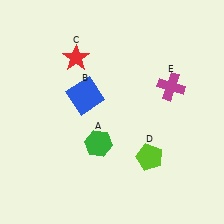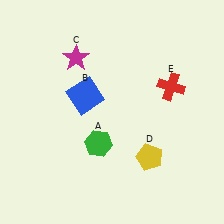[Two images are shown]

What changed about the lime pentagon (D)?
In Image 1, D is lime. In Image 2, it changed to yellow.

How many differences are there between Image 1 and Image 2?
There are 3 differences between the two images.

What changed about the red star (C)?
In Image 1, C is red. In Image 2, it changed to magenta.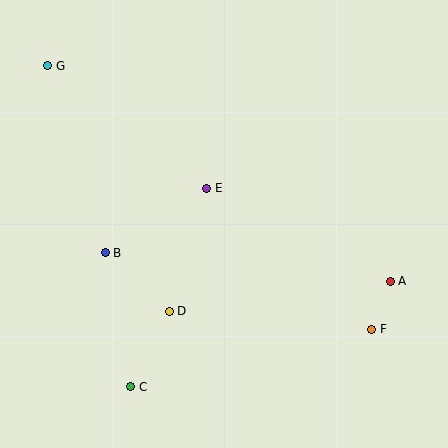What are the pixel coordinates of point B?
Point B is at (105, 253).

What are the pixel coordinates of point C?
Point C is at (131, 387).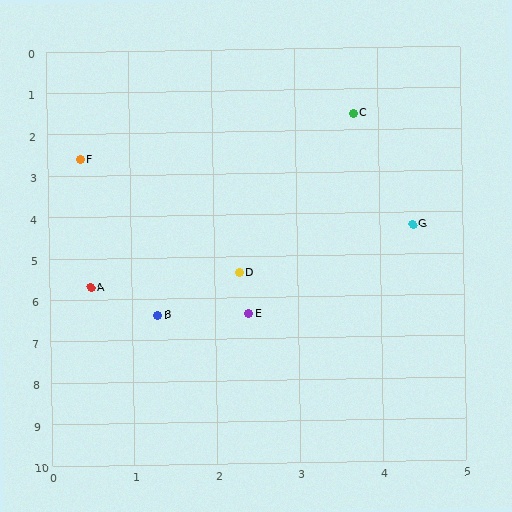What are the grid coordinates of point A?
Point A is at approximately (0.5, 5.7).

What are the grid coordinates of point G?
Point G is at approximately (4.4, 4.3).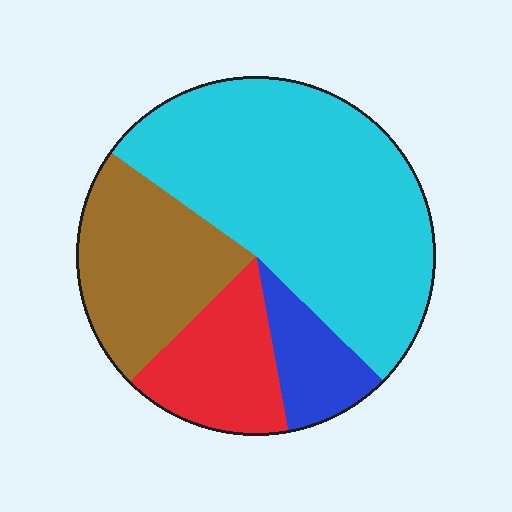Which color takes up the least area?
Blue, at roughly 10%.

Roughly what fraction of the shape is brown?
Brown takes up about one fifth (1/5) of the shape.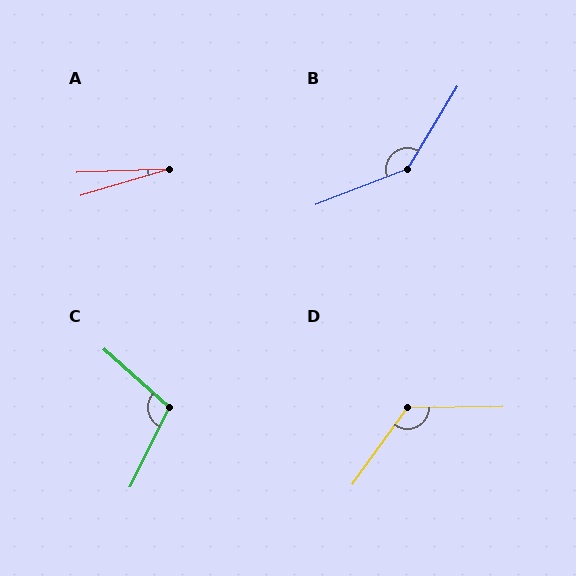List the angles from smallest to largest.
A (15°), C (106°), D (126°), B (142°).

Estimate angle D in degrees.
Approximately 126 degrees.